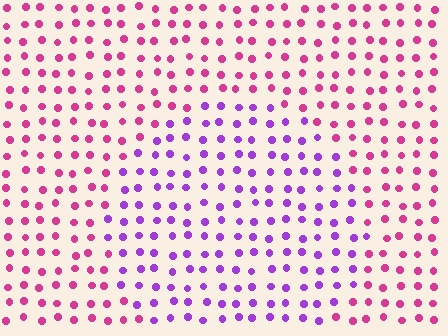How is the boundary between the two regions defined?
The boundary is defined purely by a slight shift in hue (about 45 degrees). Spacing, size, and orientation are identical on both sides.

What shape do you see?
I see a circle.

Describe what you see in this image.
The image is filled with small magenta elements in a uniform arrangement. A circle-shaped region is visible where the elements are tinted to a slightly different hue, forming a subtle color boundary.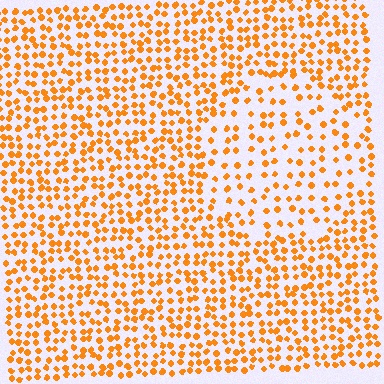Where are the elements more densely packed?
The elements are more densely packed outside the circle boundary.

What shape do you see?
I see a circle.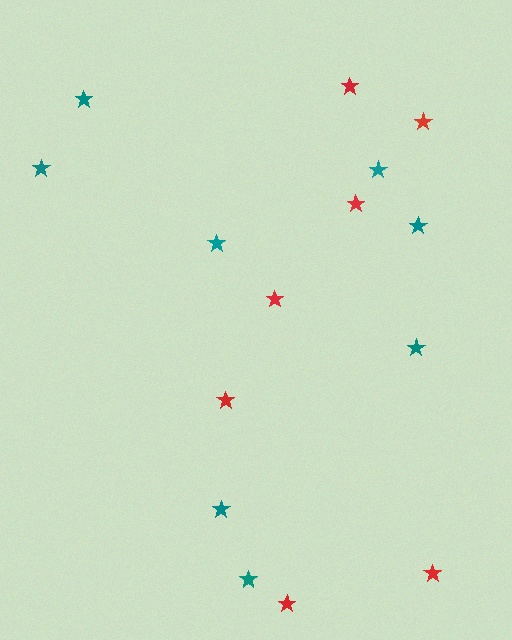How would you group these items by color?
There are 2 groups: one group of teal stars (8) and one group of red stars (7).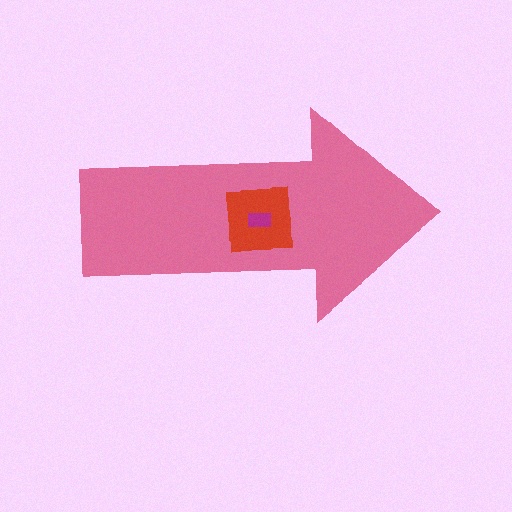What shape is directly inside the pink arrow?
The red square.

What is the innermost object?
The magenta rectangle.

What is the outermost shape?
The pink arrow.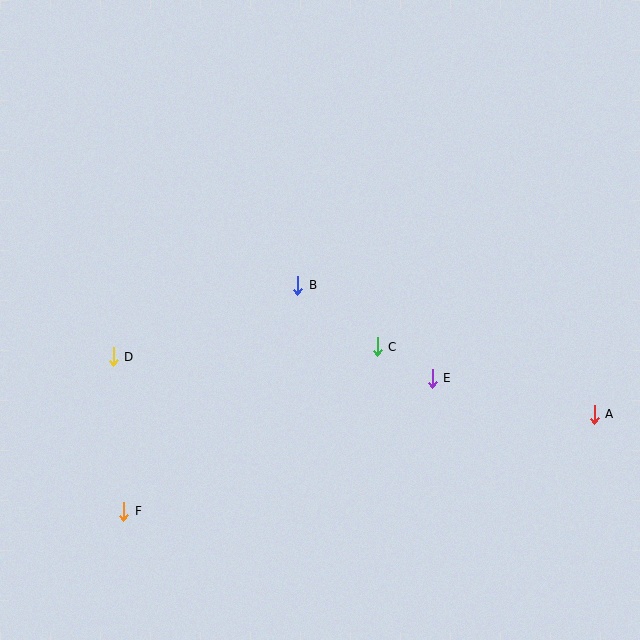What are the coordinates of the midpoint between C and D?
The midpoint between C and D is at (245, 352).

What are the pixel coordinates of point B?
Point B is at (298, 285).